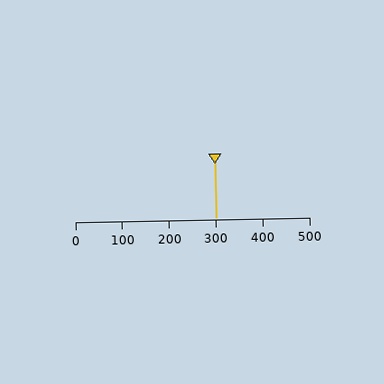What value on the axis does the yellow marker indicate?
The marker indicates approximately 300.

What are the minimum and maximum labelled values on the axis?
The axis runs from 0 to 500.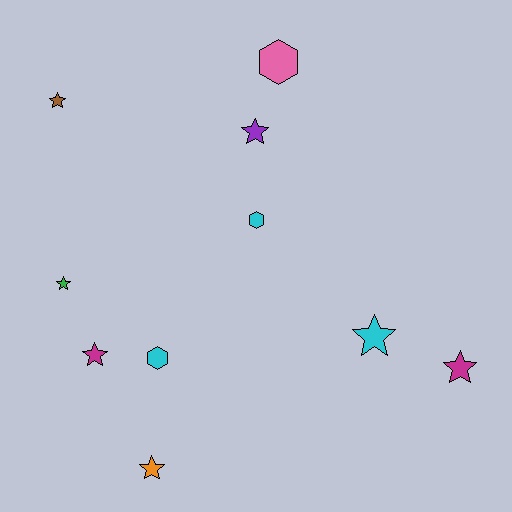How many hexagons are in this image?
There are 3 hexagons.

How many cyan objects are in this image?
There are 3 cyan objects.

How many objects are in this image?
There are 10 objects.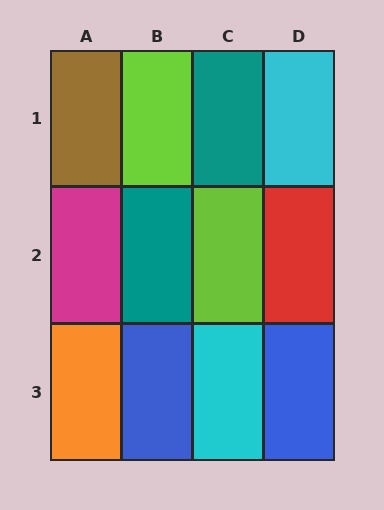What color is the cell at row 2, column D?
Red.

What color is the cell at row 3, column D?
Blue.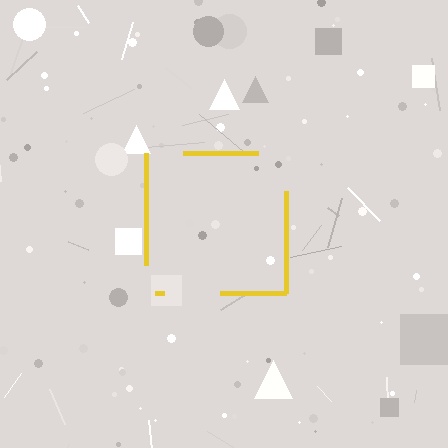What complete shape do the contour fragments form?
The contour fragments form a square.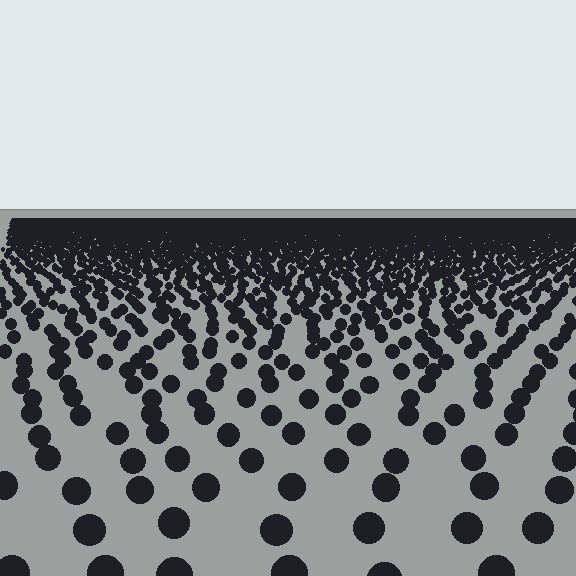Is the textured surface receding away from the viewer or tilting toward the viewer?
The surface is receding away from the viewer. Texture elements get smaller and denser toward the top.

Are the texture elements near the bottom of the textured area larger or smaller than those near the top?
Larger. Near the bottom, elements are closer to the viewer and appear at a bigger on-screen size.